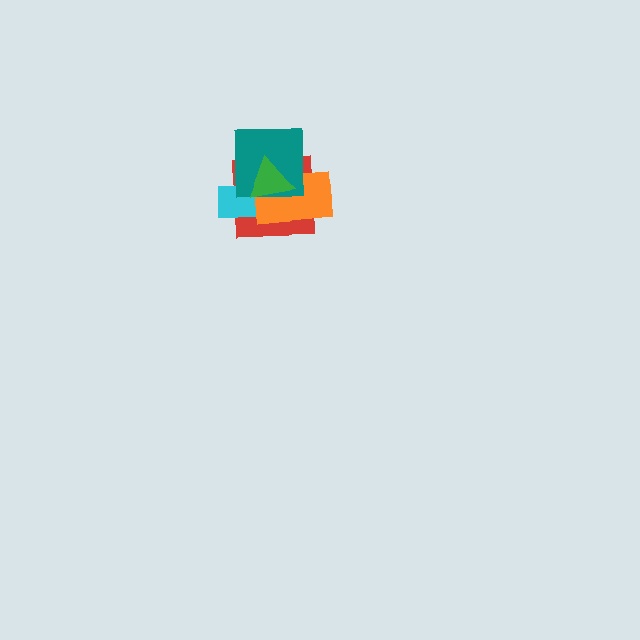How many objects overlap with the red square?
4 objects overlap with the red square.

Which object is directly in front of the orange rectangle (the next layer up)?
The teal square is directly in front of the orange rectangle.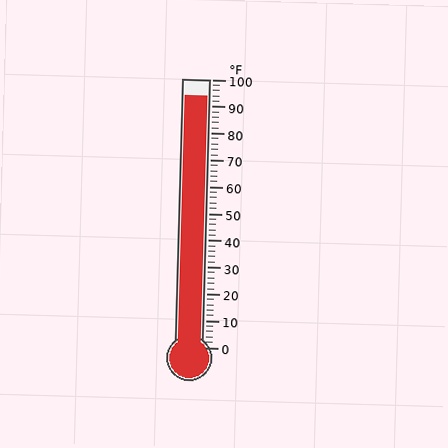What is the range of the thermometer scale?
The thermometer scale ranges from 0°F to 100°F.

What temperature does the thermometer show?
The thermometer shows approximately 94°F.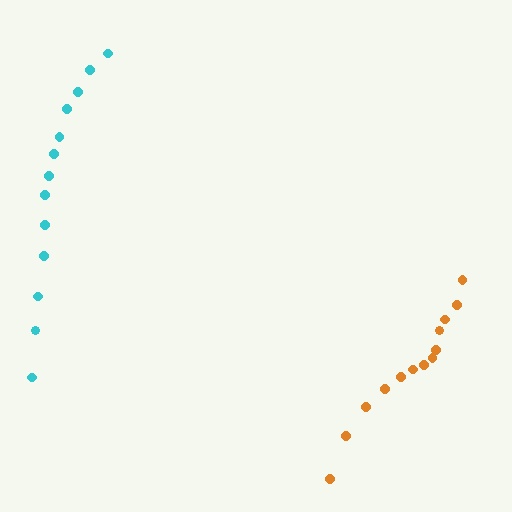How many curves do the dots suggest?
There are 2 distinct paths.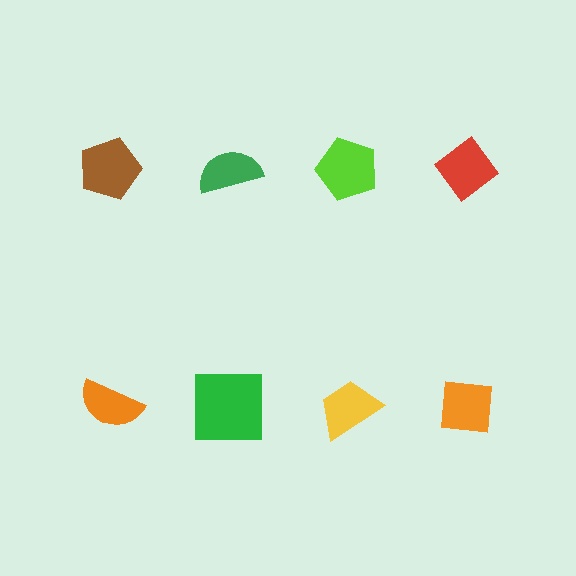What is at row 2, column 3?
A yellow trapezoid.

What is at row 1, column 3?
A lime pentagon.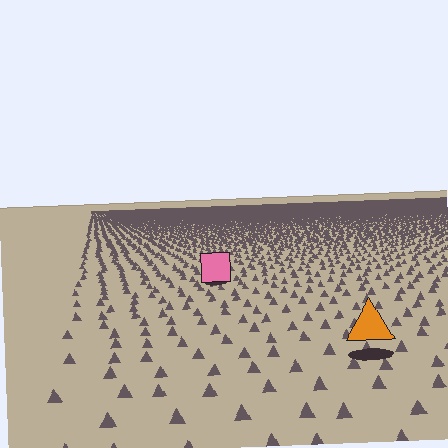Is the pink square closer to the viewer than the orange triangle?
No. The orange triangle is closer — you can tell from the texture gradient: the ground texture is coarser near it.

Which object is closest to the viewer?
The orange triangle is closest. The texture marks near it are larger and more spread out.